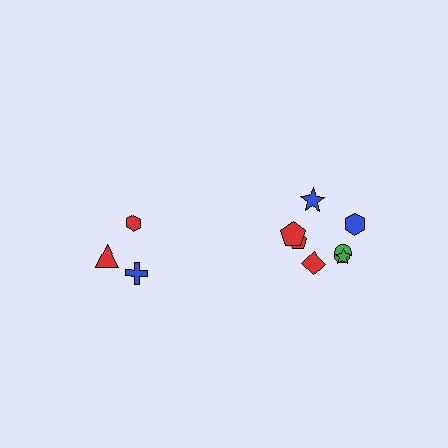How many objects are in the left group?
There are 3 objects.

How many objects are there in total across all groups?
There are 10 objects.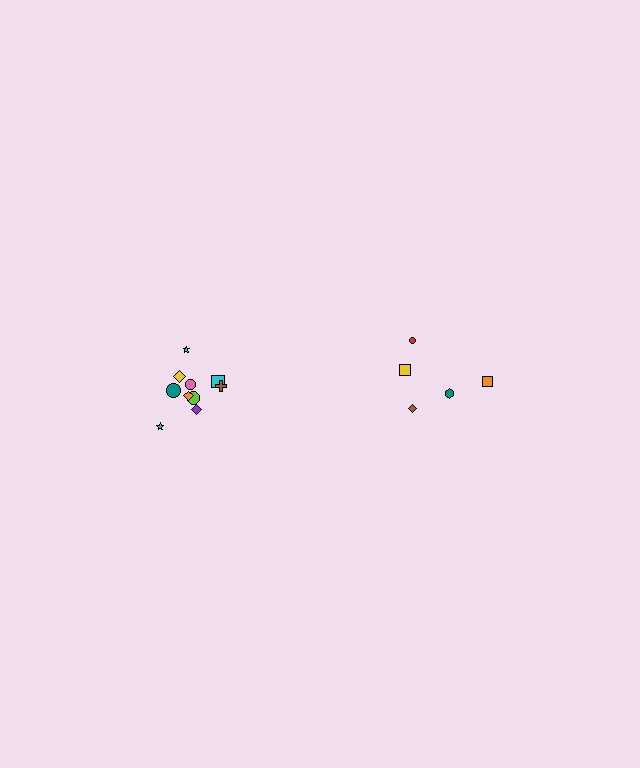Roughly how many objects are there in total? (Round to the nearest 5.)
Roughly 15 objects in total.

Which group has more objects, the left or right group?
The left group.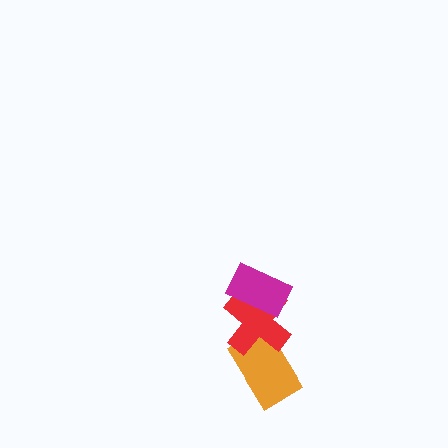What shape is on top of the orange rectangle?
The red cross is on top of the orange rectangle.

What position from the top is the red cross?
The red cross is 2nd from the top.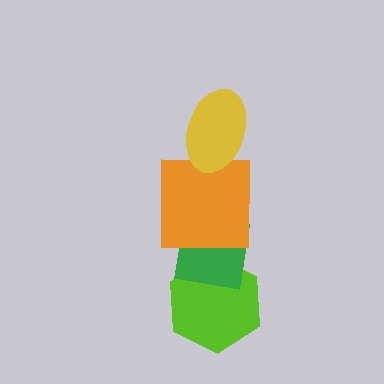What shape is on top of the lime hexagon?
The green square is on top of the lime hexagon.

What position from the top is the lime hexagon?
The lime hexagon is 4th from the top.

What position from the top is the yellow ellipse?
The yellow ellipse is 1st from the top.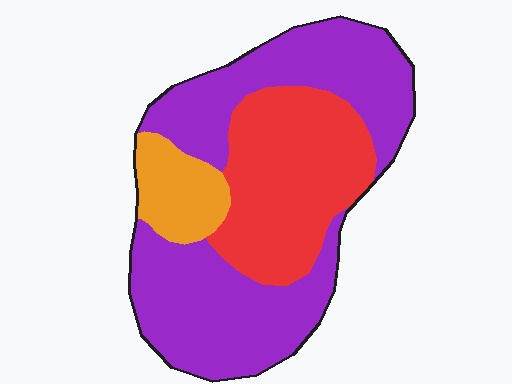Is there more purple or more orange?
Purple.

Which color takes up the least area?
Orange, at roughly 10%.